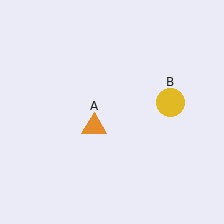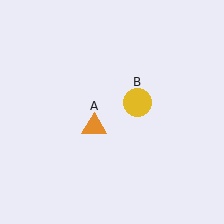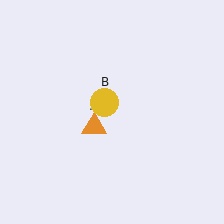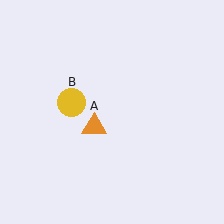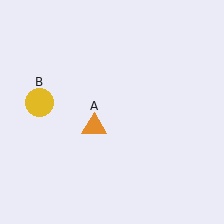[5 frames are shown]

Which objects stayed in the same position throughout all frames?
Orange triangle (object A) remained stationary.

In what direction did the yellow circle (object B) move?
The yellow circle (object B) moved left.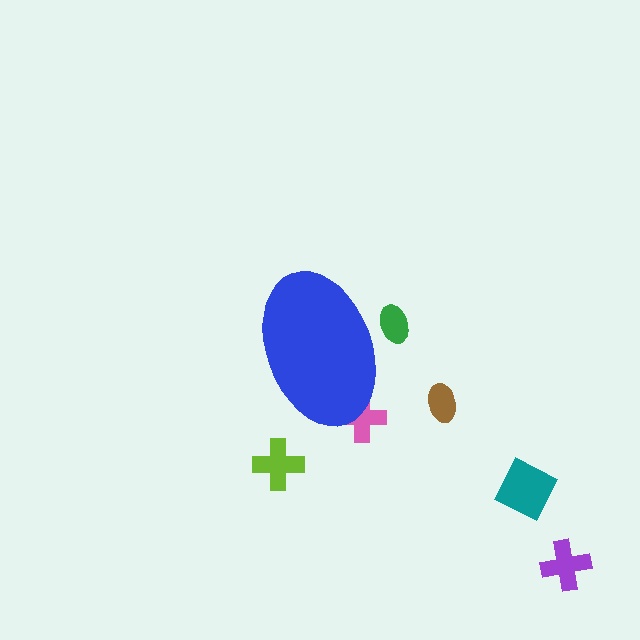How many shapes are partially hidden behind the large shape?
2 shapes are partially hidden.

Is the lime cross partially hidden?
No, the lime cross is fully visible.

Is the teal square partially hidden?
No, the teal square is fully visible.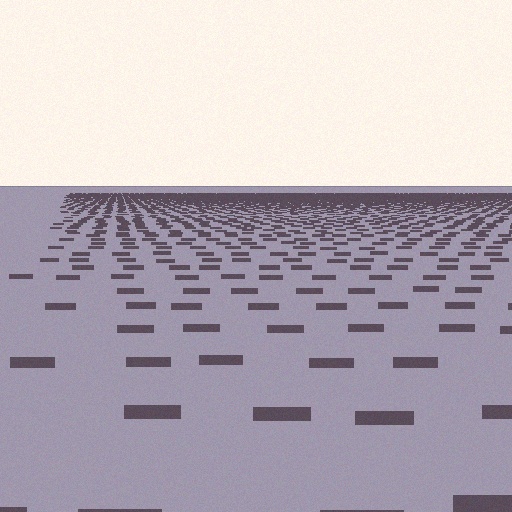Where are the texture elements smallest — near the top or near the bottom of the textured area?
Near the top.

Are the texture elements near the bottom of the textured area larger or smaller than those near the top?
Larger. Near the bottom, elements are closer to the viewer and appear at a bigger on-screen size.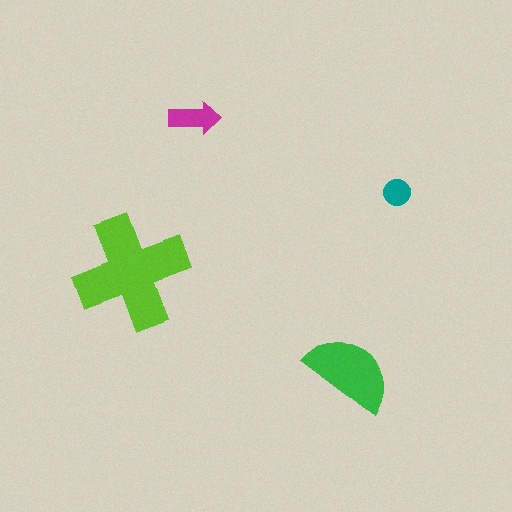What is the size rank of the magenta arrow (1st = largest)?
3rd.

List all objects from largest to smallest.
The lime cross, the green semicircle, the magenta arrow, the teal circle.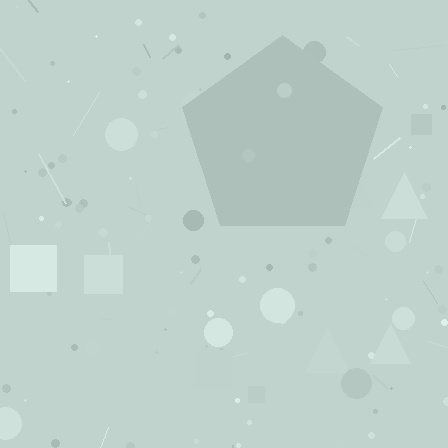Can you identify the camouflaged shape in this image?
The camouflaged shape is a pentagon.